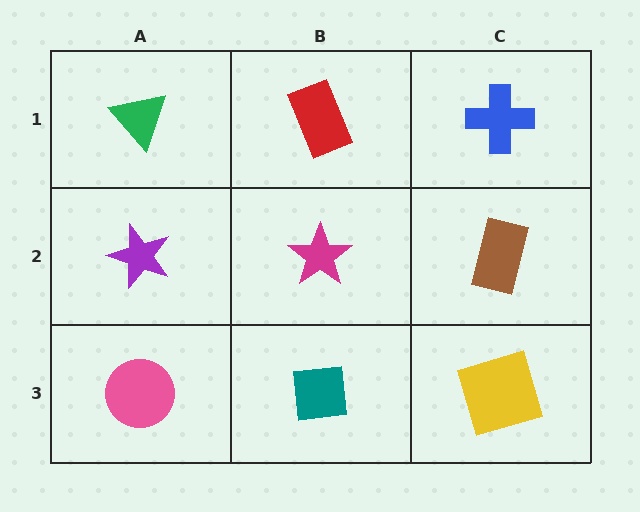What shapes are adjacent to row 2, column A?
A green triangle (row 1, column A), a pink circle (row 3, column A), a magenta star (row 2, column B).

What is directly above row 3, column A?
A purple star.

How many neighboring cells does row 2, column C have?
3.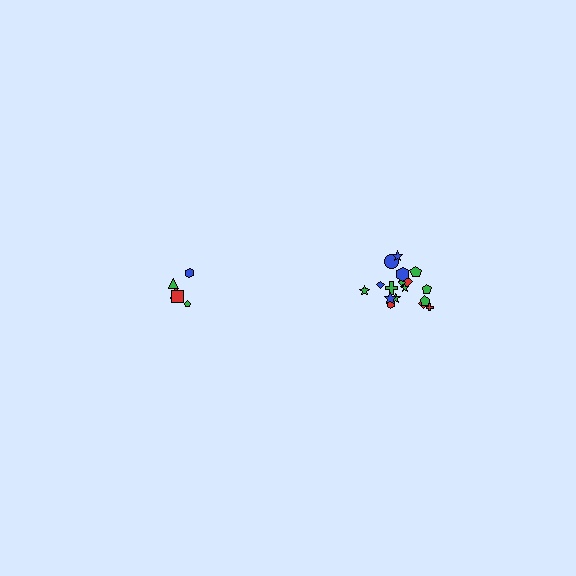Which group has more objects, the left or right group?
The right group.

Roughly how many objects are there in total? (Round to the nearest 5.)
Roughly 25 objects in total.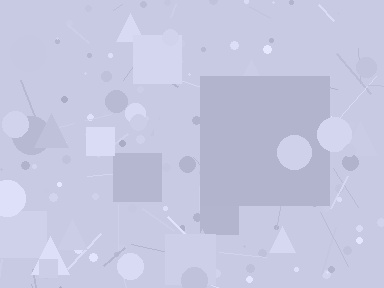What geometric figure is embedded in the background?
A square is embedded in the background.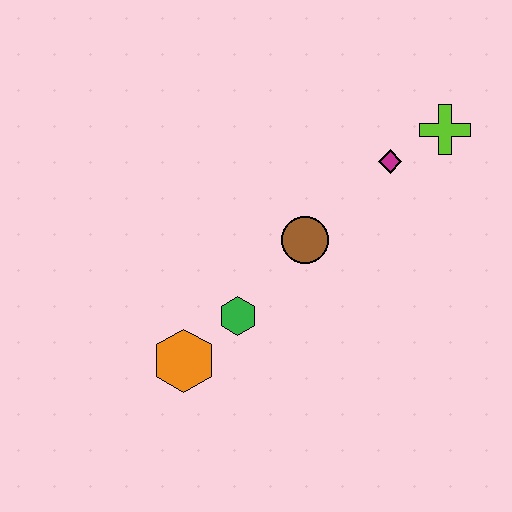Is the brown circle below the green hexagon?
No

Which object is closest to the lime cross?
The magenta diamond is closest to the lime cross.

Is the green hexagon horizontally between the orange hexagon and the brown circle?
Yes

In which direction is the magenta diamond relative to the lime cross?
The magenta diamond is to the left of the lime cross.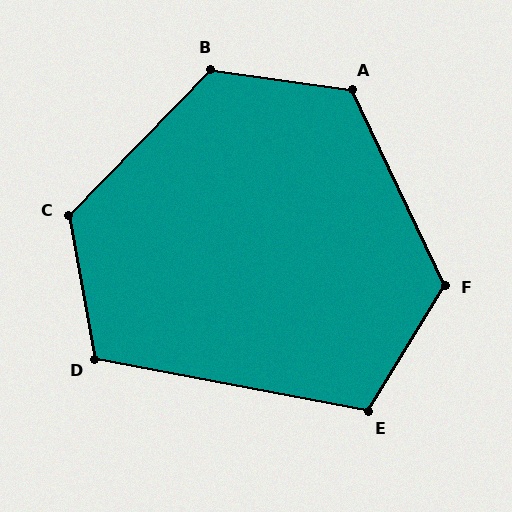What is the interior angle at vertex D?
Approximately 111 degrees (obtuse).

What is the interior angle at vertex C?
Approximately 126 degrees (obtuse).